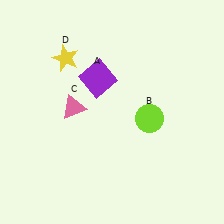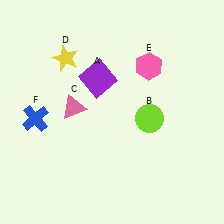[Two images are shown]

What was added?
A pink hexagon (E), a blue cross (F) were added in Image 2.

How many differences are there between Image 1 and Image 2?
There are 2 differences between the two images.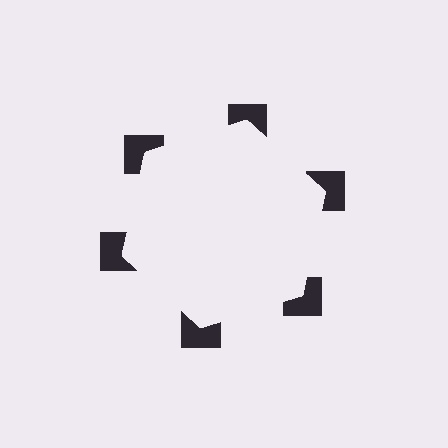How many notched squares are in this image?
There are 6 — one at each vertex of the illusory hexagon.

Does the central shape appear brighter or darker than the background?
It typically appears slightly brighter than the background, even though no actual brightness change is drawn.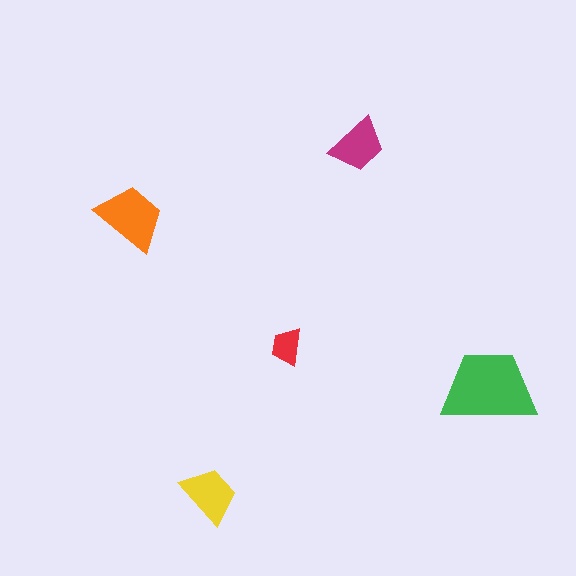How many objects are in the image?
There are 5 objects in the image.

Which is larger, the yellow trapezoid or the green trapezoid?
The green one.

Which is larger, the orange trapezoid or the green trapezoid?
The green one.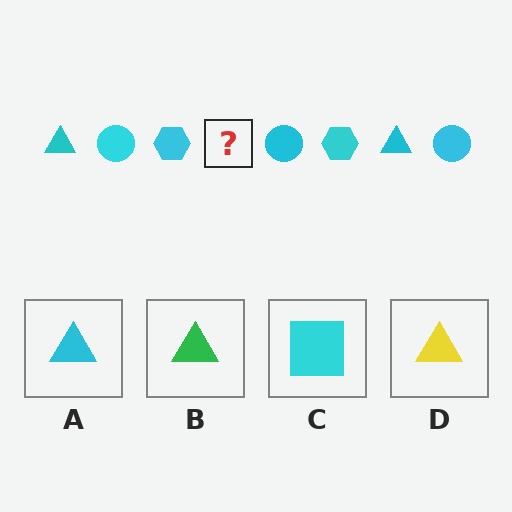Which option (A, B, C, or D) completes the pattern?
A.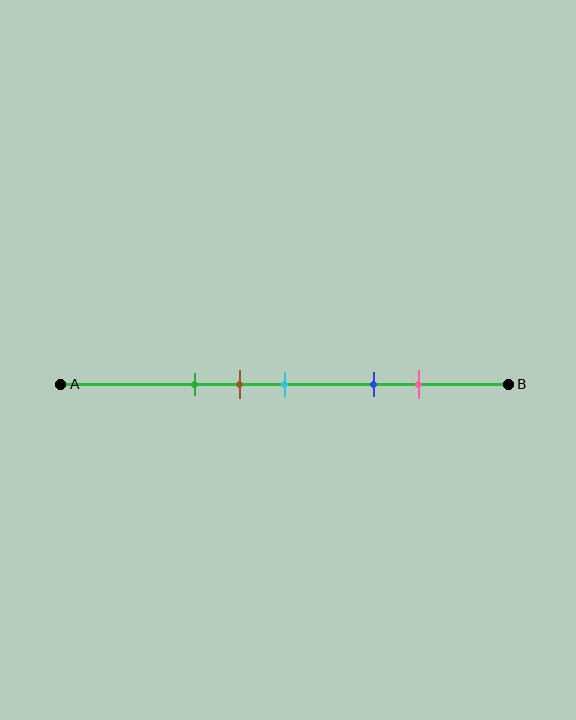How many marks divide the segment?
There are 5 marks dividing the segment.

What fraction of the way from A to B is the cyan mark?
The cyan mark is approximately 50% (0.5) of the way from A to B.